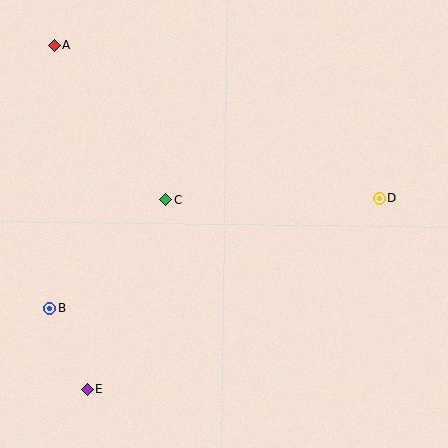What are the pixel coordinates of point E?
Point E is at (87, 390).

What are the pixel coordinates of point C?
Point C is at (166, 200).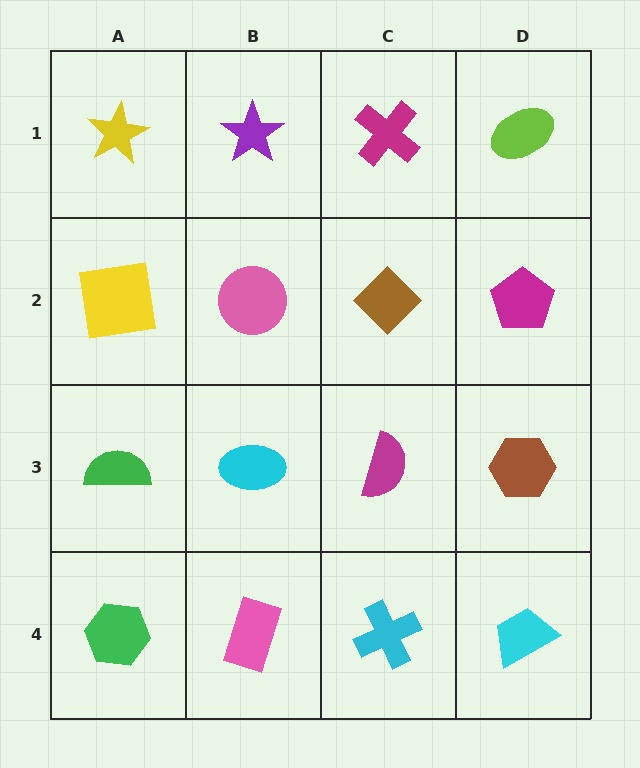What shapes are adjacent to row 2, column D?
A lime ellipse (row 1, column D), a brown hexagon (row 3, column D), a brown diamond (row 2, column C).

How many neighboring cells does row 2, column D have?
3.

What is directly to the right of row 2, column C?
A magenta pentagon.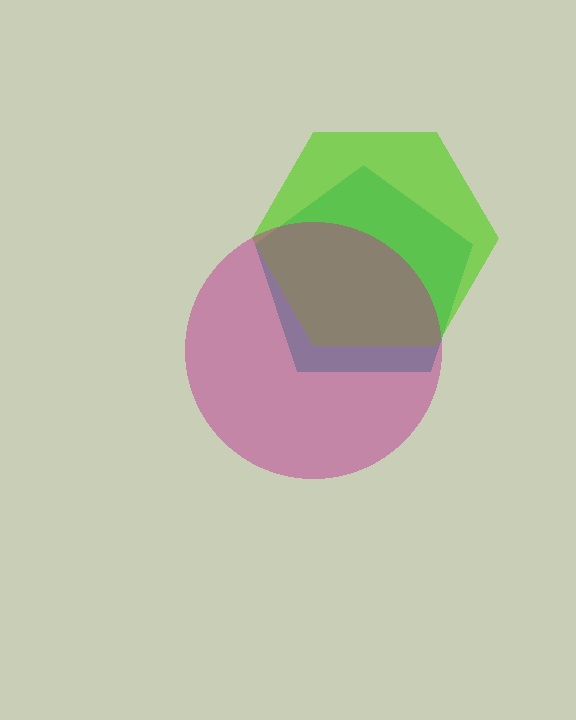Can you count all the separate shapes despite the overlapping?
Yes, there are 3 separate shapes.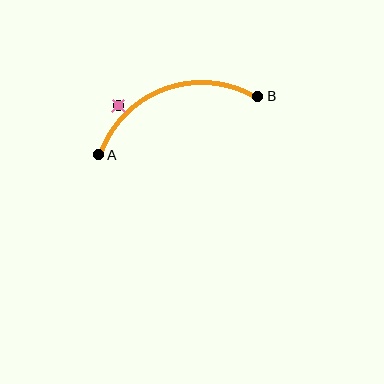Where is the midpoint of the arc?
The arc midpoint is the point on the curve farthest from the straight line joining A and B. It sits above that line.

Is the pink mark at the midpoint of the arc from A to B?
No — the pink mark does not lie on the arc at all. It sits slightly outside the curve.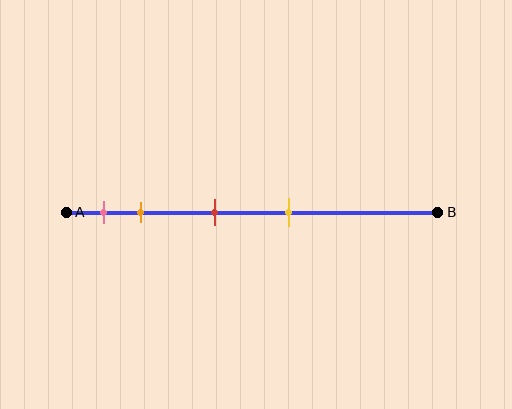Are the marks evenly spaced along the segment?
No, the marks are not evenly spaced.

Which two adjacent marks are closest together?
The pink and orange marks are the closest adjacent pair.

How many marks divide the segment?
There are 4 marks dividing the segment.